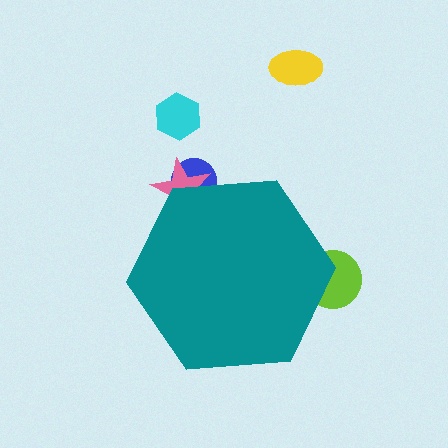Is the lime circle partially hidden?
Yes, the lime circle is partially hidden behind the teal hexagon.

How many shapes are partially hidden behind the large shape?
3 shapes are partially hidden.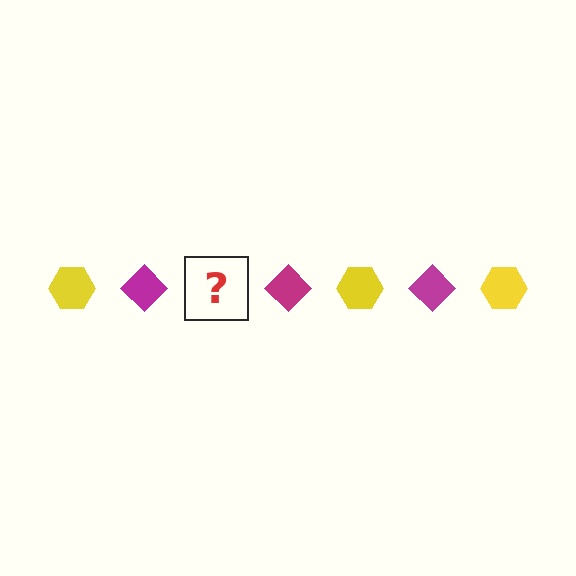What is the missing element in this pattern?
The missing element is a yellow hexagon.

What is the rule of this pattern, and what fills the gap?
The rule is that the pattern alternates between yellow hexagon and magenta diamond. The gap should be filled with a yellow hexagon.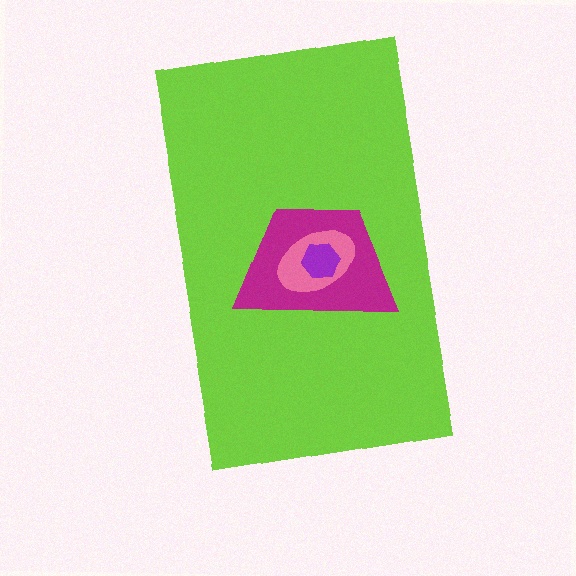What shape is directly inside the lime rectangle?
The magenta trapezoid.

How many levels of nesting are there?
4.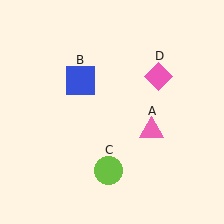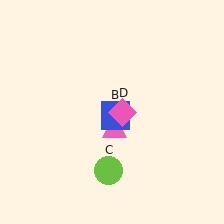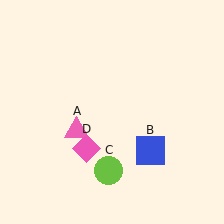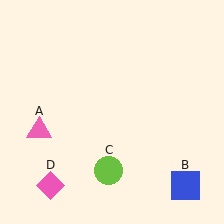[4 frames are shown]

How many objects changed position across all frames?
3 objects changed position: pink triangle (object A), blue square (object B), pink diamond (object D).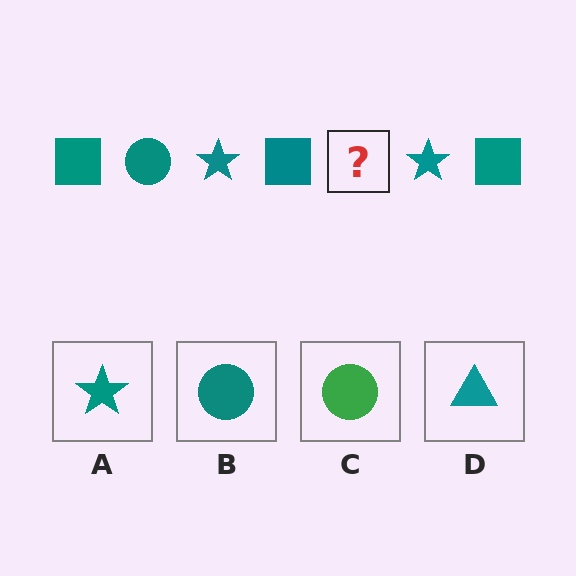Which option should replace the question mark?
Option B.